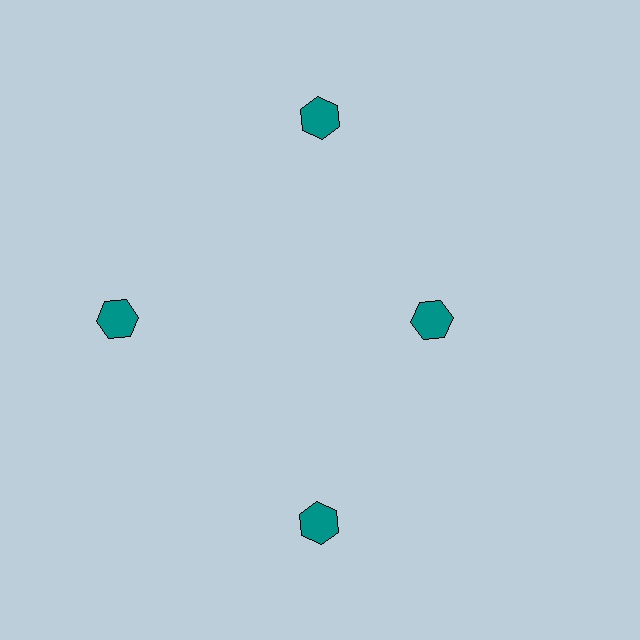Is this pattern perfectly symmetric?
No. The 4 teal hexagons are arranged in a ring, but one element near the 3 o'clock position is pulled inward toward the center, breaking the 4-fold rotational symmetry.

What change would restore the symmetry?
The symmetry would be restored by moving it outward, back onto the ring so that all 4 hexagons sit at equal angles and equal distance from the center.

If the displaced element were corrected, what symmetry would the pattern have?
It would have 4-fold rotational symmetry — the pattern would map onto itself every 90 degrees.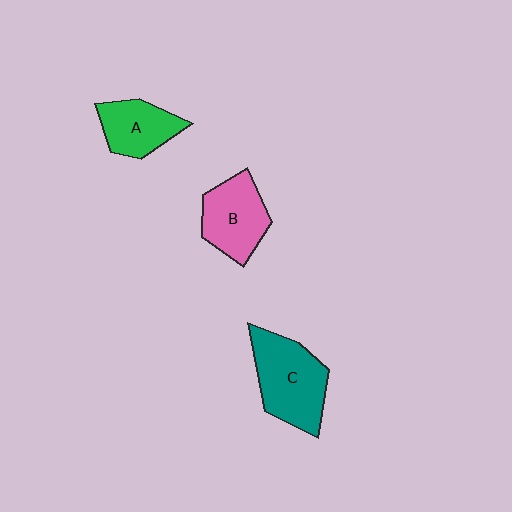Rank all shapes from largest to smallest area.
From largest to smallest: C (teal), B (pink), A (green).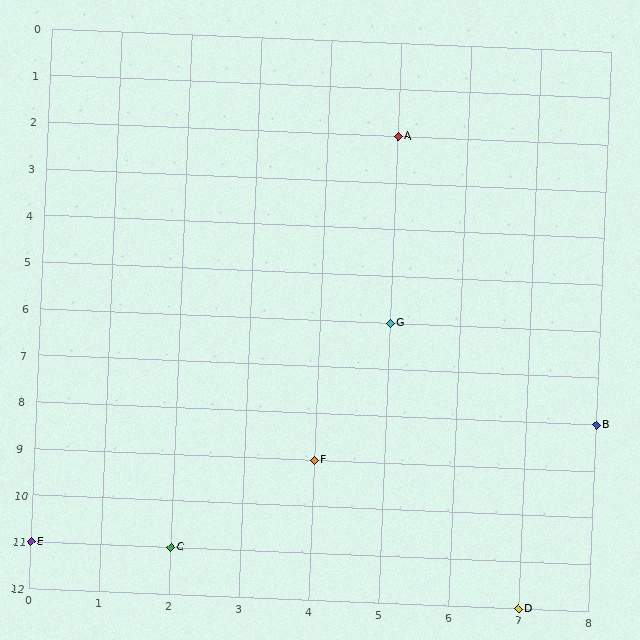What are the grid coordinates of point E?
Point E is at grid coordinates (0, 11).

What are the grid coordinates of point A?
Point A is at grid coordinates (5, 2).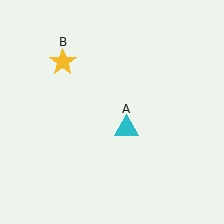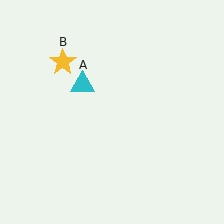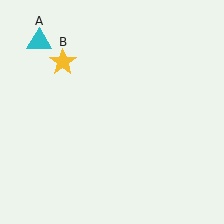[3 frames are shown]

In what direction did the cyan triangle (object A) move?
The cyan triangle (object A) moved up and to the left.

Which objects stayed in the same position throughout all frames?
Yellow star (object B) remained stationary.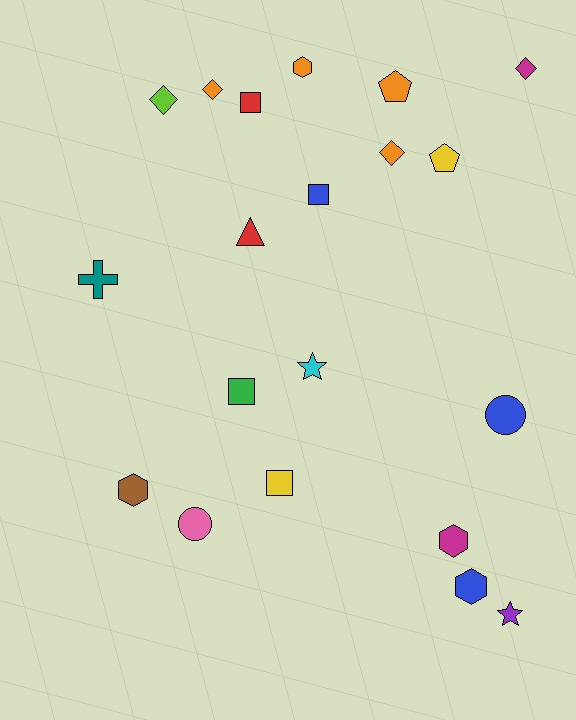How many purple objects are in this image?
There is 1 purple object.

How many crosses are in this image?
There is 1 cross.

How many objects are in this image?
There are 20 objects.